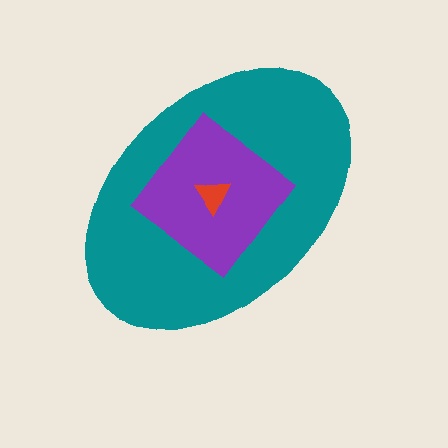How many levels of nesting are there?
3.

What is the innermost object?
The red triangle.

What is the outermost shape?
The teal ellipse.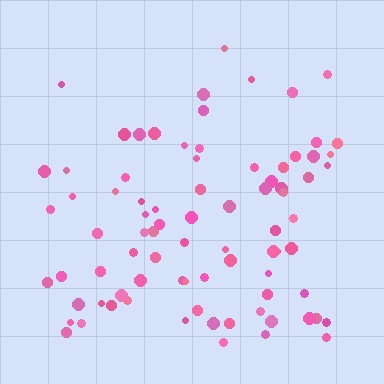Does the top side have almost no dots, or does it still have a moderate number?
Still a moderate number, just noticeably fewer than the bottom.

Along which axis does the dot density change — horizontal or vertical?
Vertical.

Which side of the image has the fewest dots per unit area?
The top.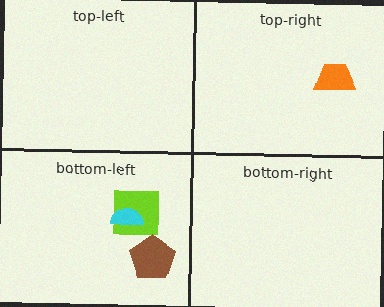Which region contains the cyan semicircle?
The bottom-left region.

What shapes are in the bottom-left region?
The lime square, the brown pentagon, the cyan semicircle.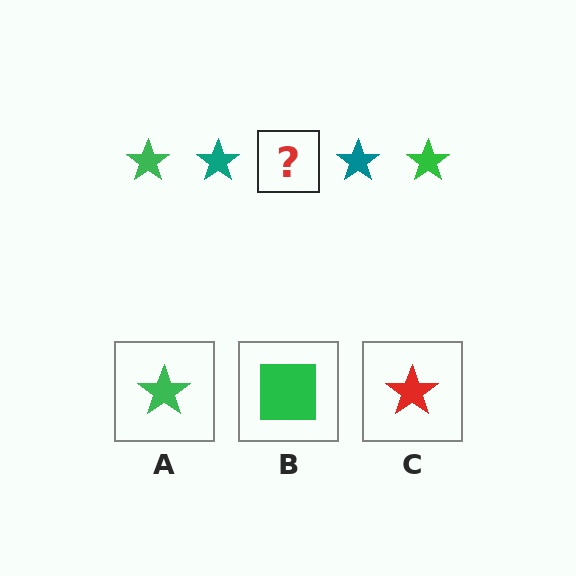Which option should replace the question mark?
Option A.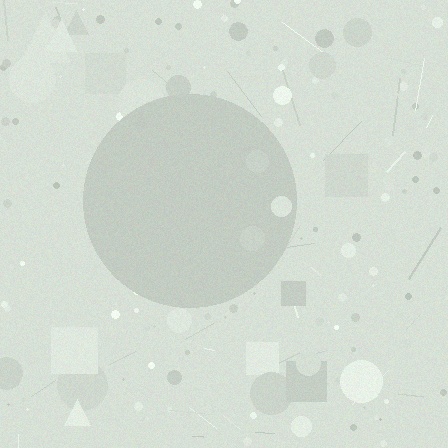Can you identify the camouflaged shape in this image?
The camouflaged shape is a circle.